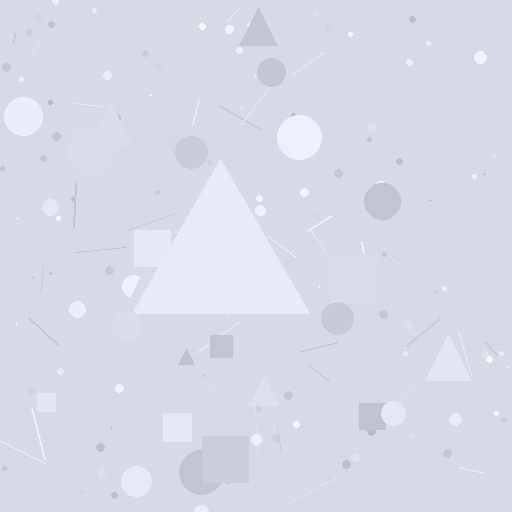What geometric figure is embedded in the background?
A triangle is embedded in the background.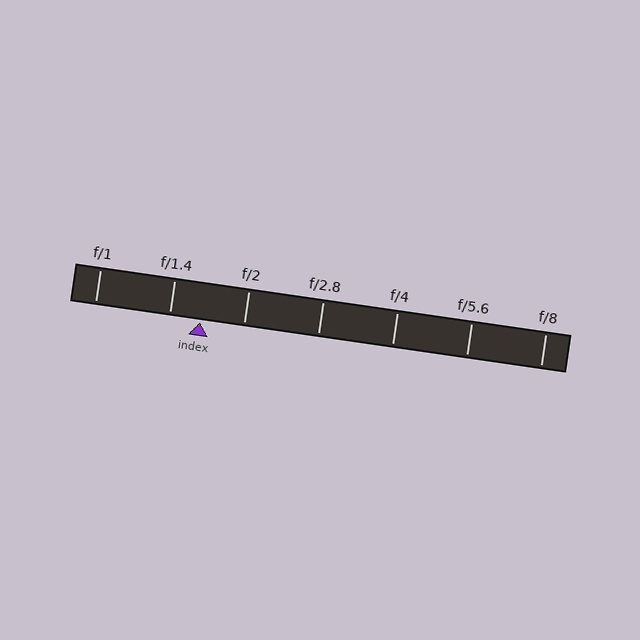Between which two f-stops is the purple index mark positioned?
The index mark is between f/1.4 and f/2.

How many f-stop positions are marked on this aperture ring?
There are 7 f-stop positions marked.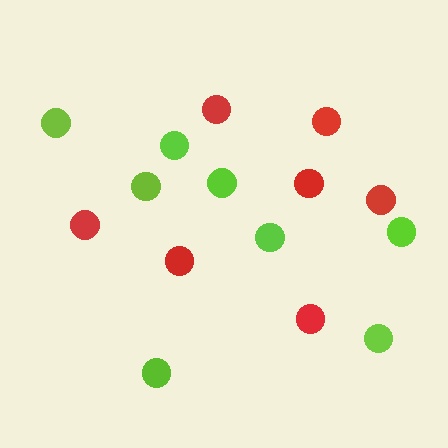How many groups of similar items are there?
There are 2 groups: one group of red circles (7) and one group of lime circles (8).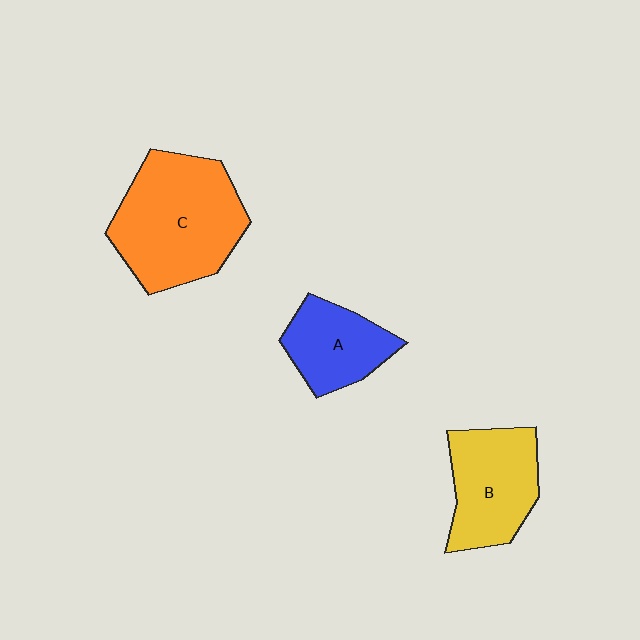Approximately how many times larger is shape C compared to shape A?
Approximately 1.9 times.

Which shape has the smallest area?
Shape A (blue).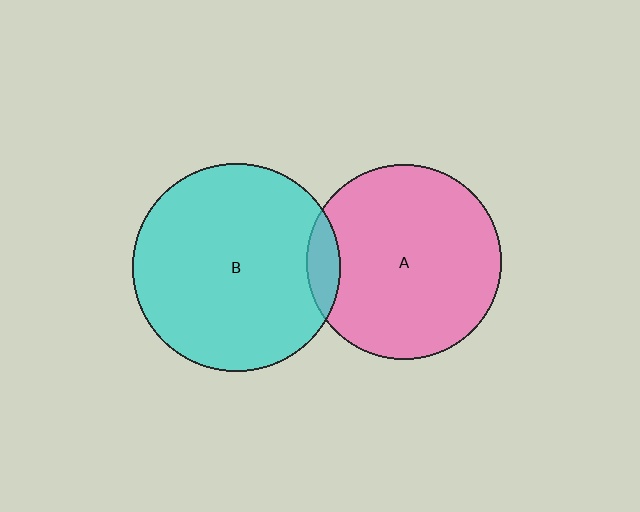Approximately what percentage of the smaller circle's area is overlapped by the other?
Approximately 10%.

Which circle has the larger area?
Circle B (cyan).